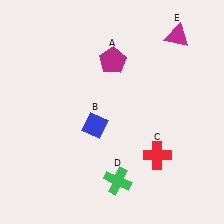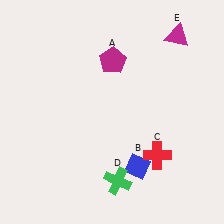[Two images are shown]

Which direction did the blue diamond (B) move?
The blue diamond (B) moved right.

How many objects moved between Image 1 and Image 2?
1 object moved between the two images.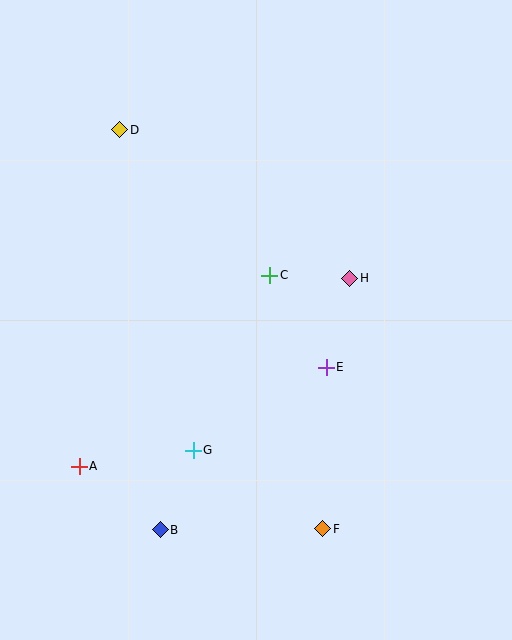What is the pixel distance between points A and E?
The distance between A and E is 266 pixels.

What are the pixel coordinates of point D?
Point D is at (120, 130).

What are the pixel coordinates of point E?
Point E is at (326, 367).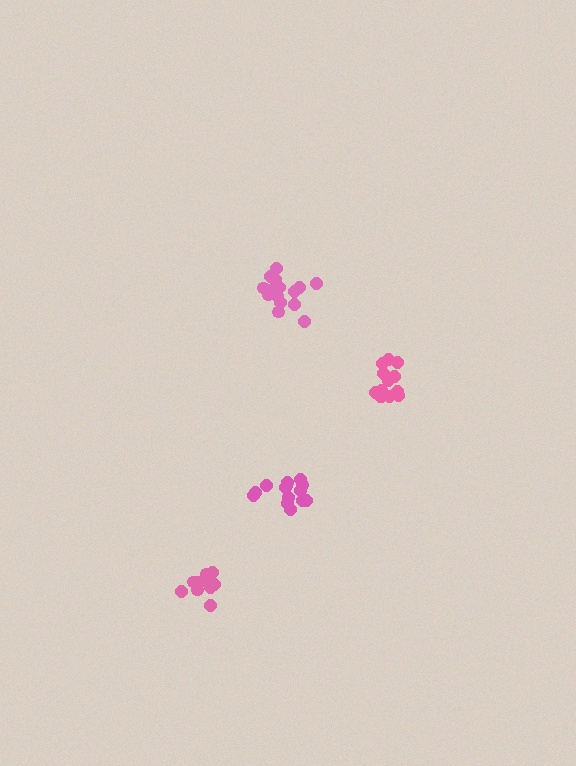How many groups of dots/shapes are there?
There are 4 groups.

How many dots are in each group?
Group 1: 14 dots, Group 2: 14 dots, Group 3: 11 dots, Group 4: 16 dots (55 total).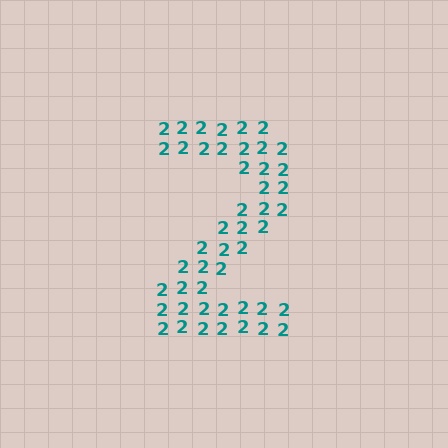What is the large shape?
The large shape is the digit 2.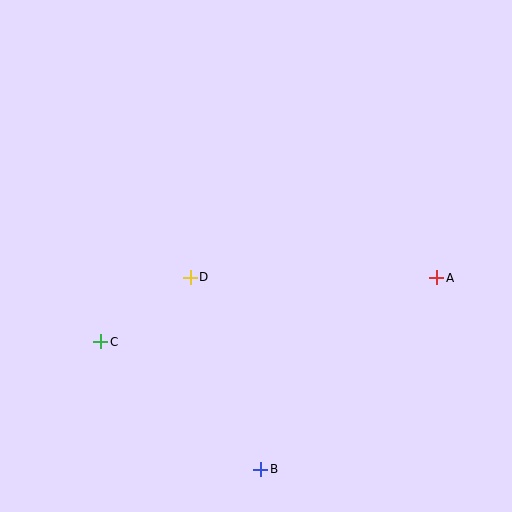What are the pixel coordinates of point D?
Point D is at (190, 277).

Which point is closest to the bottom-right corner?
Point A is closest to the bottom-right corner.